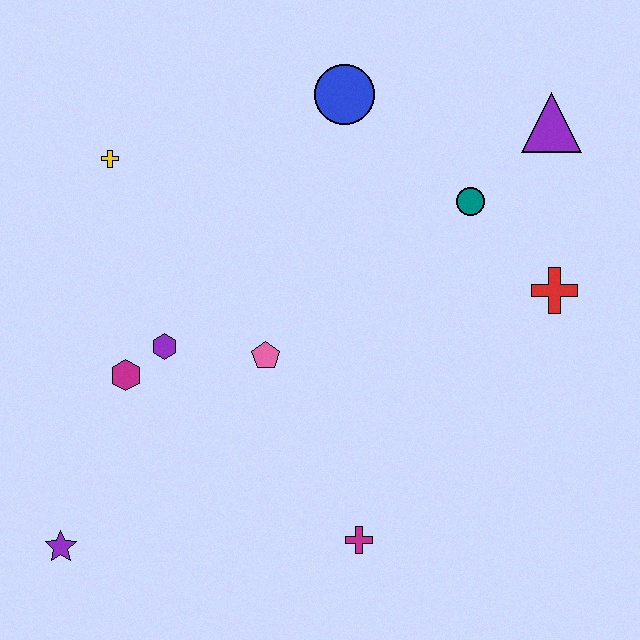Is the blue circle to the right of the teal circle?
No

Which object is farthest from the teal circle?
The purple star is farthest from the teal circle.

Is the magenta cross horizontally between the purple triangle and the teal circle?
No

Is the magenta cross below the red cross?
Yes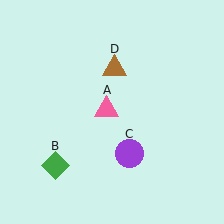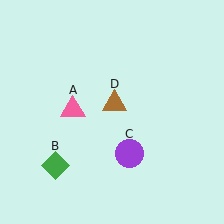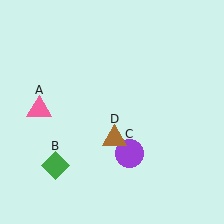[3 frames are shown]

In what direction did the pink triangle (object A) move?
The pink triangle (object A) moved left.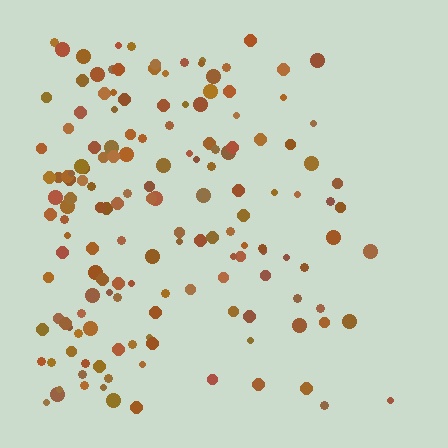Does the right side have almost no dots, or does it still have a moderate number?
Still a moderate number, just noticeably fewer than the left.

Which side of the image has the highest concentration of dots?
The left.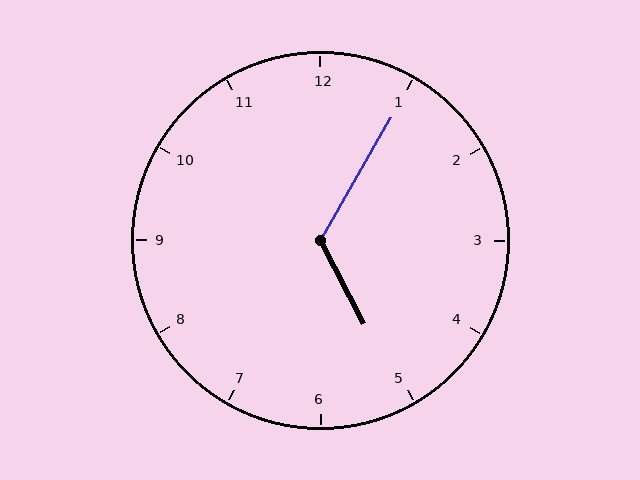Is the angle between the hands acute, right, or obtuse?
It is obtuse.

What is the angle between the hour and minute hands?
Approximately 122 degrees.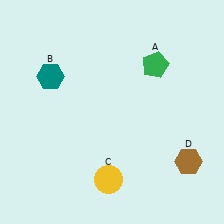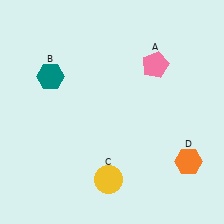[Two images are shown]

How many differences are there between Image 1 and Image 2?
There are 2 differences between the two images.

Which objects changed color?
A changed from green to pink. D changed from brown to orange.